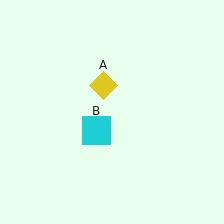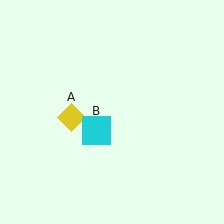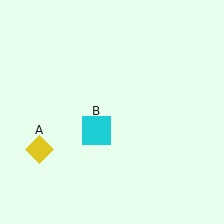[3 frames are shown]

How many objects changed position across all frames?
1 object changed position: yellow diamond (object A).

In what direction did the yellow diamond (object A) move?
The yellow diamond (object A) moved down and to the left.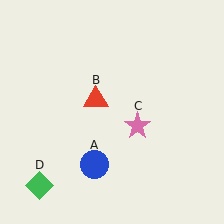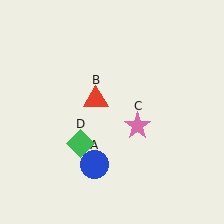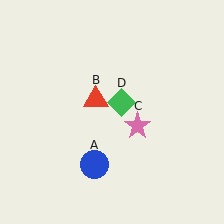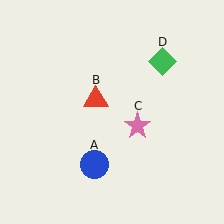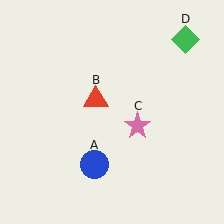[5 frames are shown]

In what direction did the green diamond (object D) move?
The green diamond (object D) moved up and to the right.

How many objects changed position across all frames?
1 object changed position: green diamond (object D).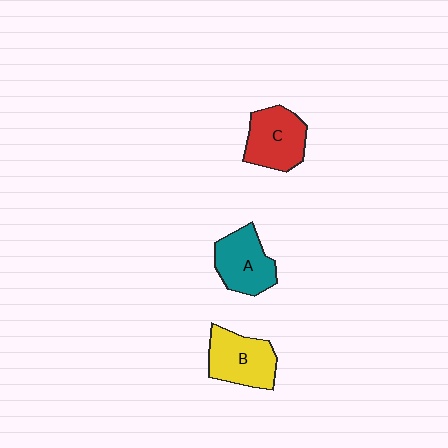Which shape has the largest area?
Shape B (yellow).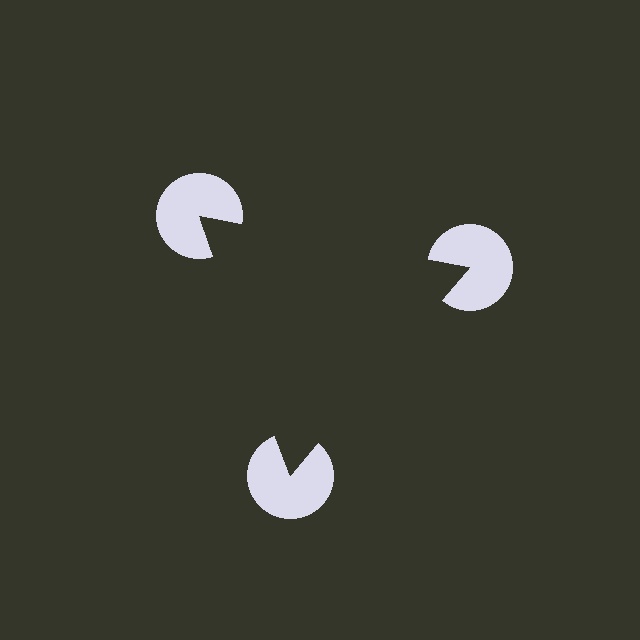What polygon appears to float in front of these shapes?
An illusory triangle — its edges are inferred from the aligned wedge cuts in the pac-man discs, not physically drawn.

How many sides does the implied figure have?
3 sides.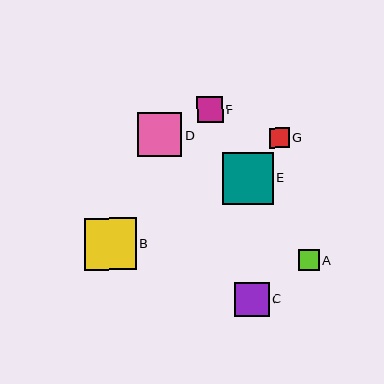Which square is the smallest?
Square G is the smallest with a size of approximately 20 pixels.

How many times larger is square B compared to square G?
Square B is approximately 2.6 times the size of square G.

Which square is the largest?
Square B is the largest with a size of approximately 52 pixels.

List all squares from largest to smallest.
From largest to smallest: B, E, D, C, F, A, G.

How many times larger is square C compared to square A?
Square C is approximately 1.6 times the size of square A.